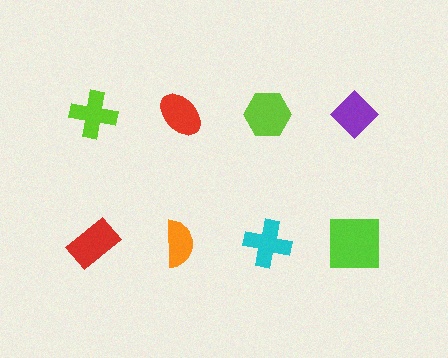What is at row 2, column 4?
A lime square.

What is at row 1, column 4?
A purple diamond.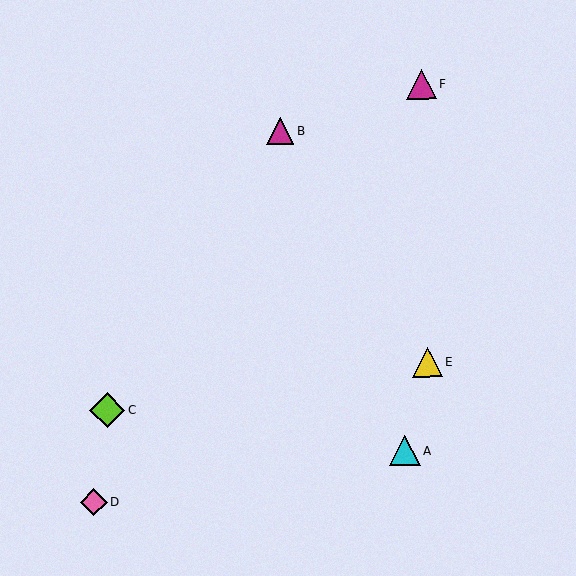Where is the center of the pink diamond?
The center of the pink diamond is at (94, 502).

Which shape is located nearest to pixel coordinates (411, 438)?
The cyan triangle (labeled A) at (405, 451) is nearest to that location.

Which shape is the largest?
The lime diamond (labeled C) is the largest.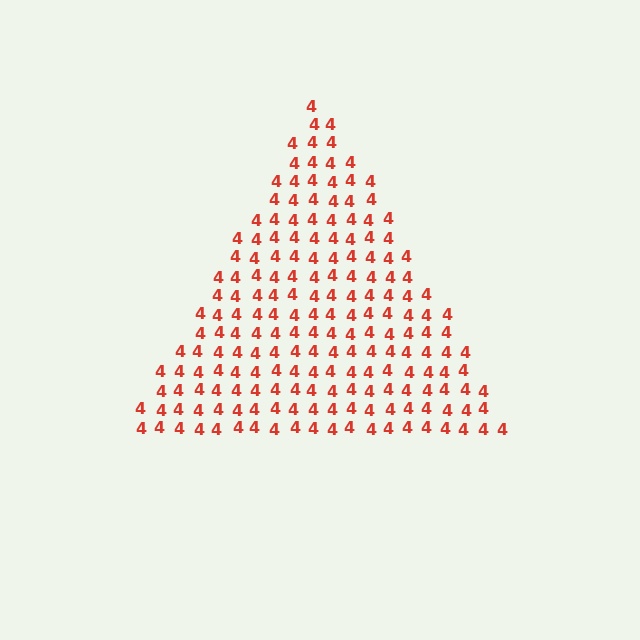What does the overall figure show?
The overall figure shows a triangle.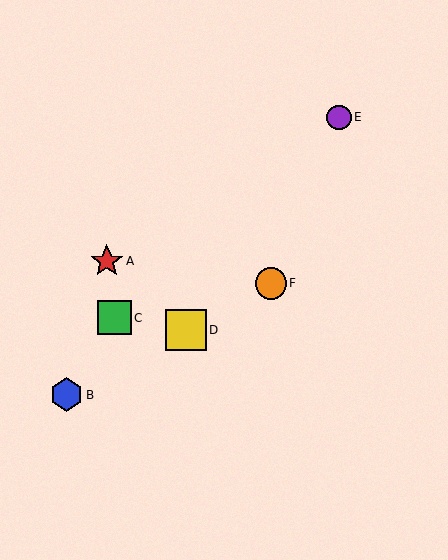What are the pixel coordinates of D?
Object D is at (186, 330).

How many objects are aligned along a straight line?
3 objects (B, D, F) are aligned along a straight line.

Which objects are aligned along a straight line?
Objects B, D, F are aligned along a straight line.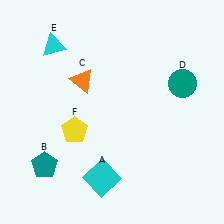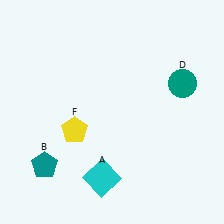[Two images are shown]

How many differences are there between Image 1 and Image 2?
There are 2 differences between the two images.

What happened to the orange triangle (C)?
The orange triangle (C) was removed in Image 2. It was in the top-left area of Image 1.